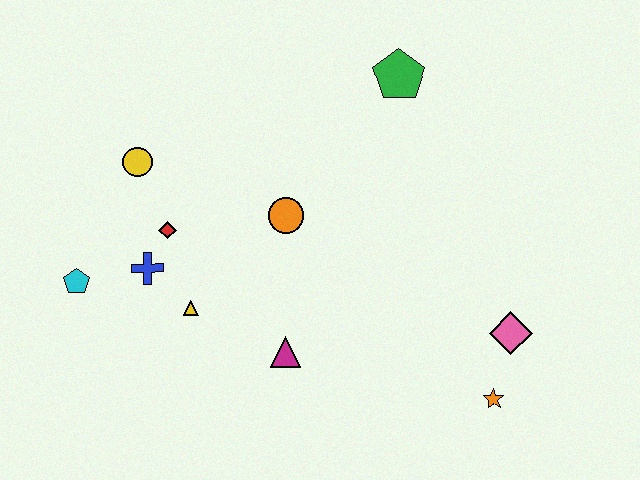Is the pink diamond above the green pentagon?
No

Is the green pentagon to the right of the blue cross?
Yes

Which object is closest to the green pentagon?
The orange circle is closest to the green pentagon.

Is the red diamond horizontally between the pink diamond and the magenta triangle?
No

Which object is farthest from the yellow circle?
The orange star is farthest from the yellow circle.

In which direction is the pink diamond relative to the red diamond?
The pink diamond is to the right of the red diamond.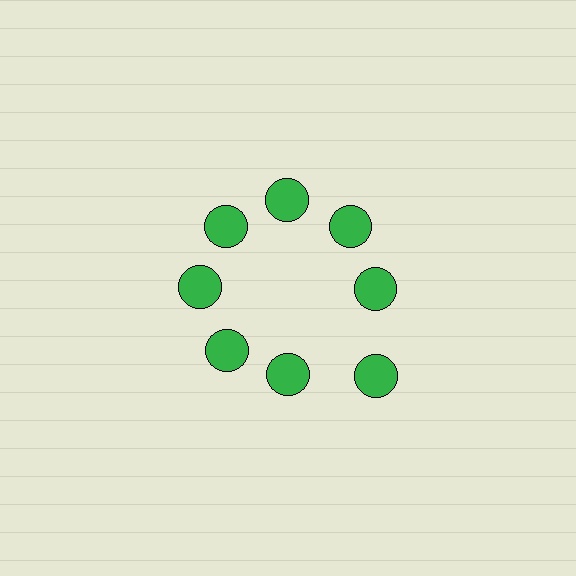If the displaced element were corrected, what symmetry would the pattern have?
It would have 8-fold rotational symmetry — the pattern would map onto itself every 45 degrees.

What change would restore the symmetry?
The symmetry would be restored by moving it inward, back onto the ring so that all 8 circles sit at equal angles and equal distance from the center.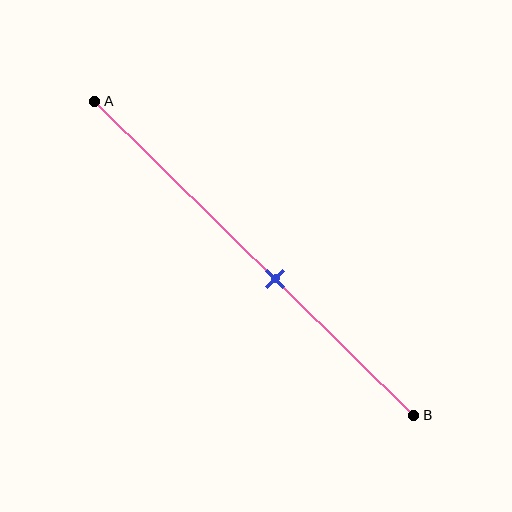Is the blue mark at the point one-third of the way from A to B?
No, the mark is at about 55% from A, not at the 33% one-third point.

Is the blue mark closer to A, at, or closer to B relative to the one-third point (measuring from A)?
The blue mark is closer to point B than the one-third point of segment AB.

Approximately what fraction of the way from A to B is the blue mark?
The blue mark is approximately 55% of the way from A to B.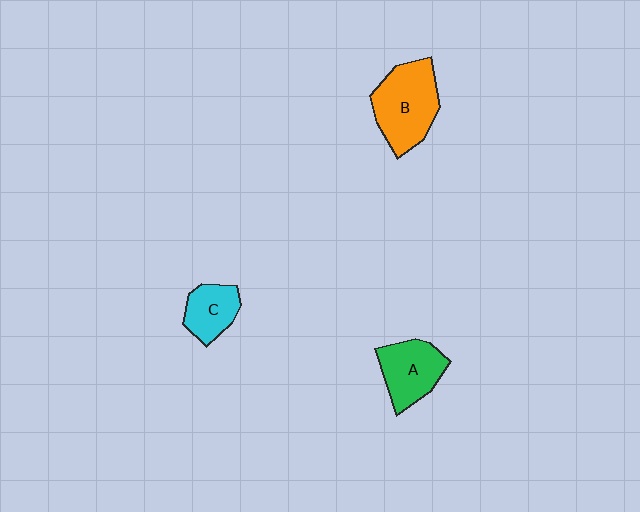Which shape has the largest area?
Shape B (orange).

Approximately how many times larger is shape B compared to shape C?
Approximately 1.8 times.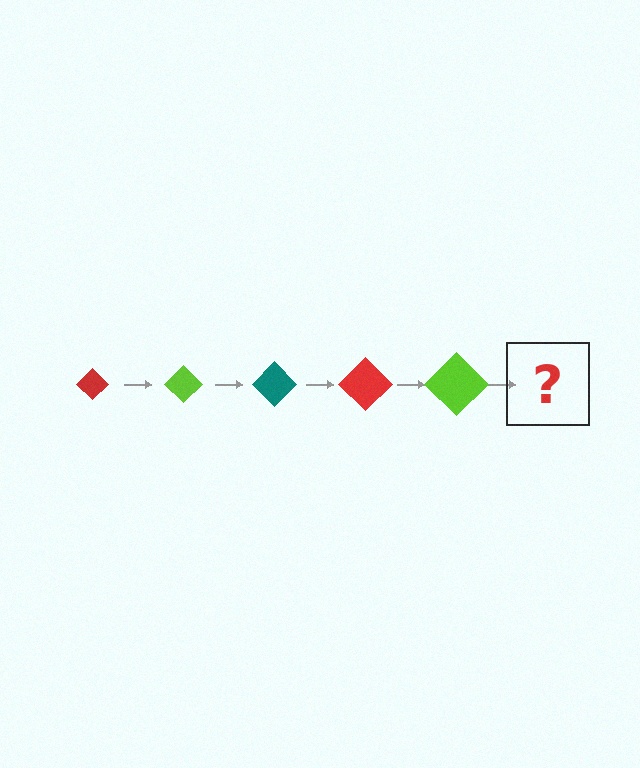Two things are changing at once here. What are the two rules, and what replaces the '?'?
The two rules are that the diamond grows larger each step and the color cycles through red, lime, and teal. The '?' should be a teal diamond, larger than the previous one.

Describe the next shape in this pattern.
It should be a teal diamond, larger than the previous one.